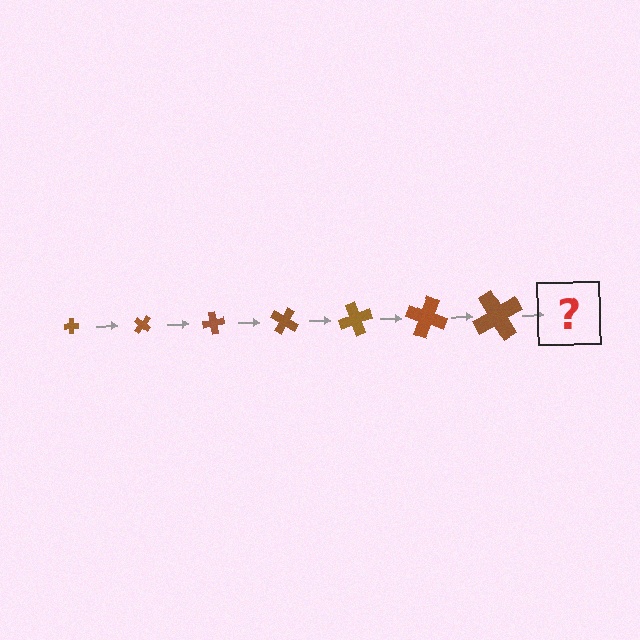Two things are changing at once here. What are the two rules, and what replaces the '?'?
The two rules are that the cross grows larger each step and it rotates 40 degrees each step. The '?' should be a cross, larger than the previous one and rotated 280 degrees from the start.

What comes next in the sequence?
The next element should be a cross, larger than the previous one and rotated 280 degrees from the start.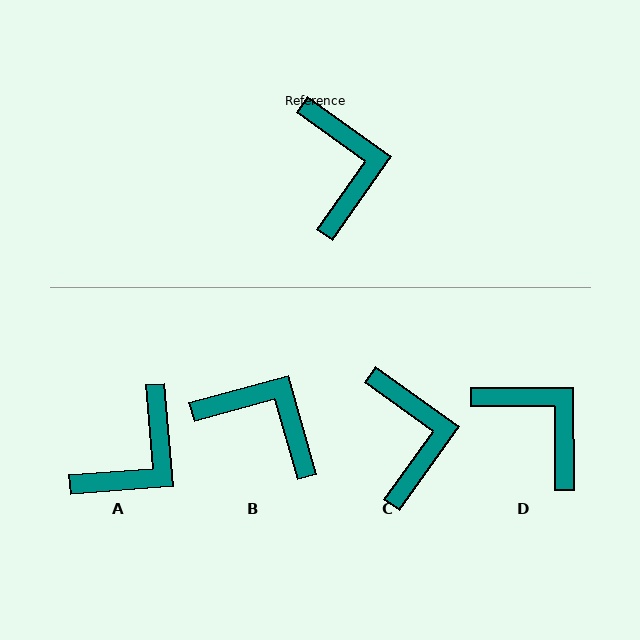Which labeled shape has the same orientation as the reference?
C.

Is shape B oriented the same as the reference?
No, it is off by about 51 degrees.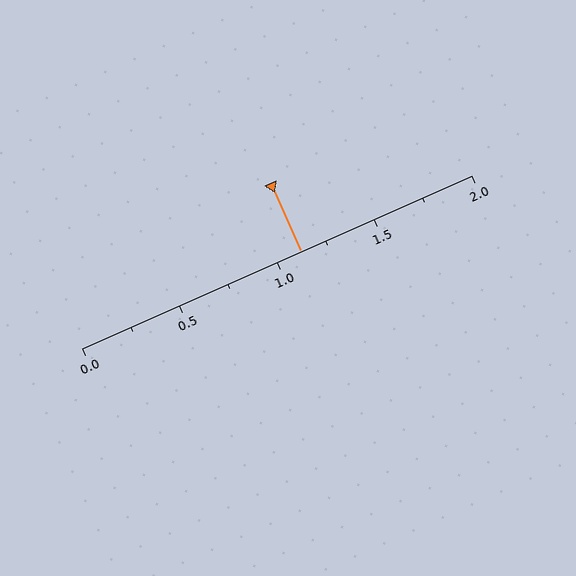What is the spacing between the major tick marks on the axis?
The major ticks are spaced 0.5 apart.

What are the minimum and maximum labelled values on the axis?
The axis runs from 0.0 to 2.0.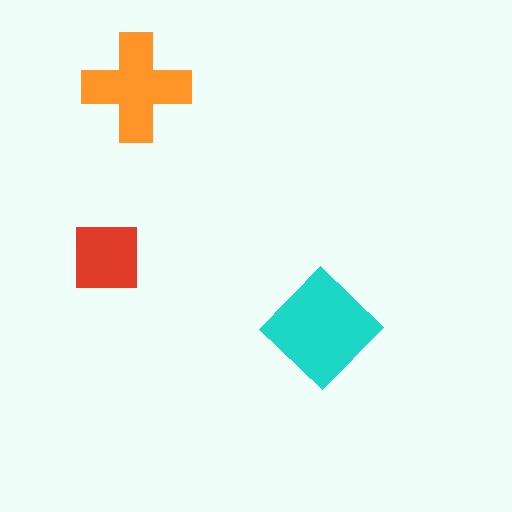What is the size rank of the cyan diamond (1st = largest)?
1st.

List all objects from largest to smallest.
The cyan diamond, the orange cross, the red square.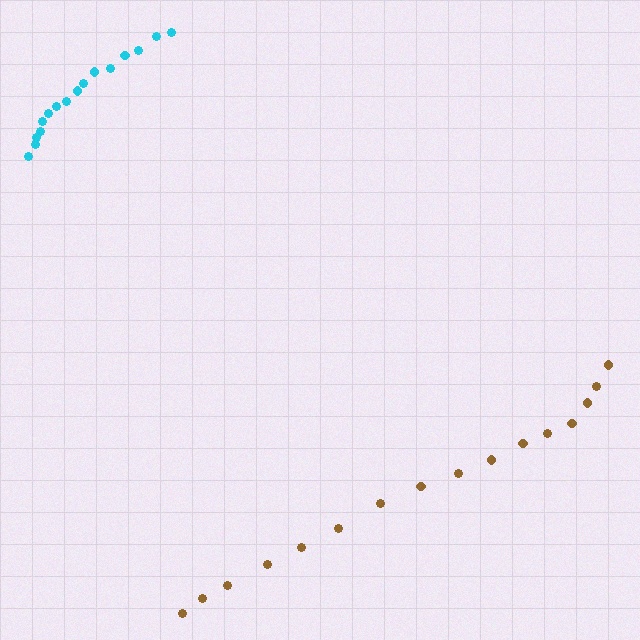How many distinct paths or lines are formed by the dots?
There are 2 distinct paths.